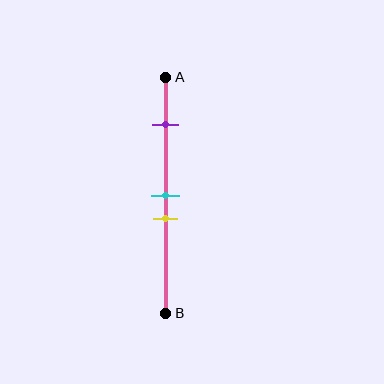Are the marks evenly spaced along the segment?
No, the marks are not evenly spaced.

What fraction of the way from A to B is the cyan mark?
The cyan mark is approximately 50% (0.5) of the way from A to B.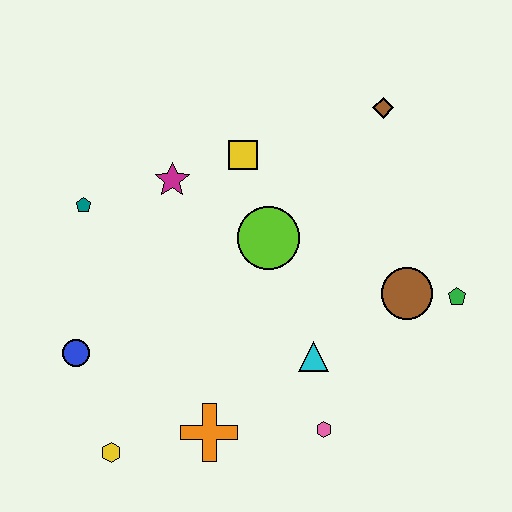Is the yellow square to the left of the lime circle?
Yes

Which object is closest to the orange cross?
The yellow hexagon is closest to the orange cross.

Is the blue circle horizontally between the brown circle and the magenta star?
No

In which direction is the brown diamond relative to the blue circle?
The brown diamond is to the right of the blue circle.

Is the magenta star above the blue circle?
Yes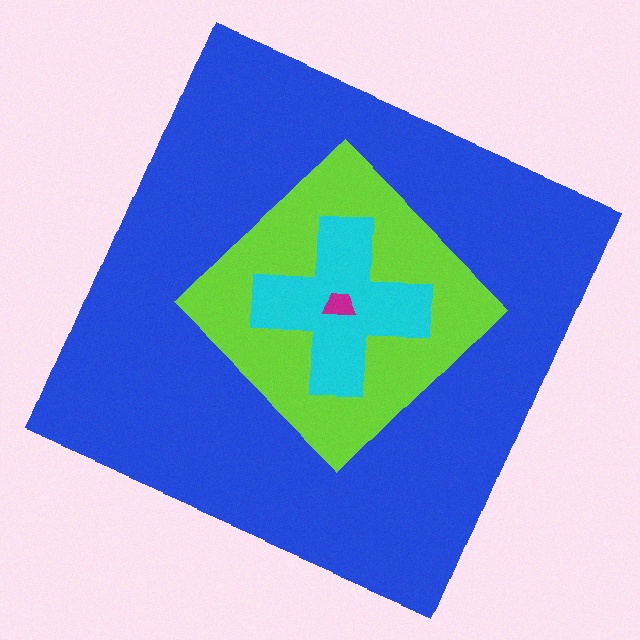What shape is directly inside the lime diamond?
The cyan cross.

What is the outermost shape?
The blue square.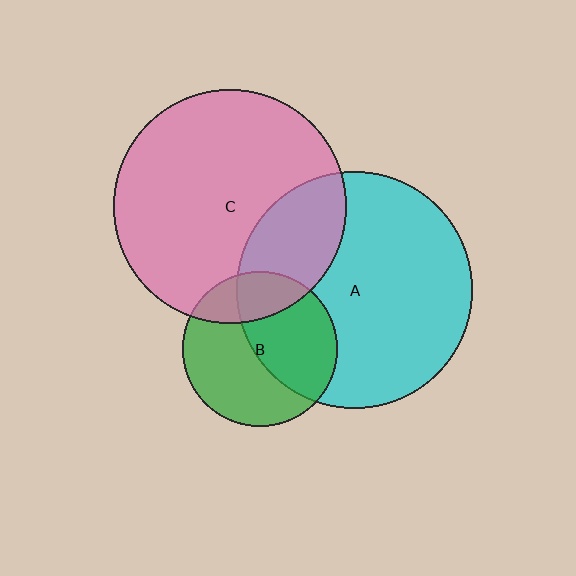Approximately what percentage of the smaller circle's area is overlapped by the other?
Approximately 50%.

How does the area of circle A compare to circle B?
Approximately 2.3 times.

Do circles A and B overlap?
Yes.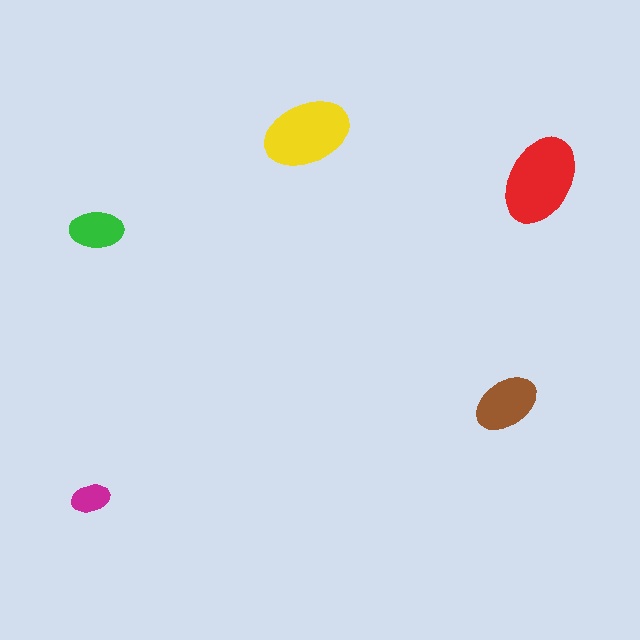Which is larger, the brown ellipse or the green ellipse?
The brown one.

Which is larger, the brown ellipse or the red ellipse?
The red one.